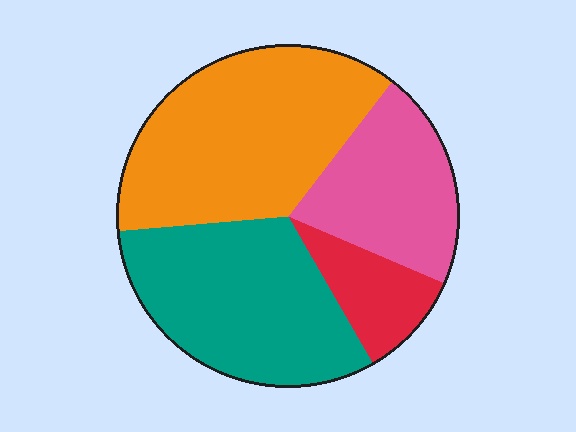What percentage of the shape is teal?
Teal takes up about one third (1/3) of the shape.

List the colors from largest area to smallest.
From largest to smallest: orange, teal, pink, red.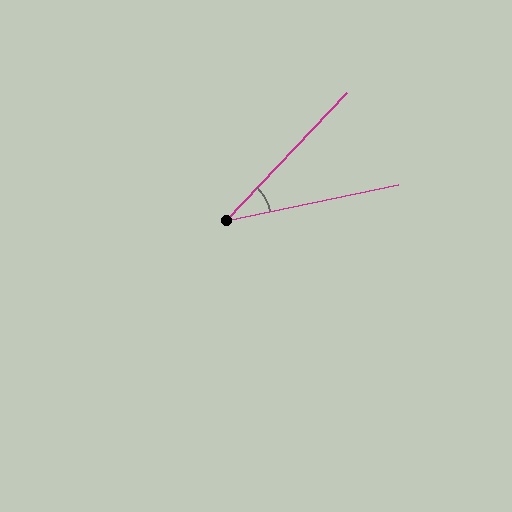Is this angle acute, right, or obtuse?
It is acute.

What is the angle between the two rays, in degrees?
Approximately 35 degrees.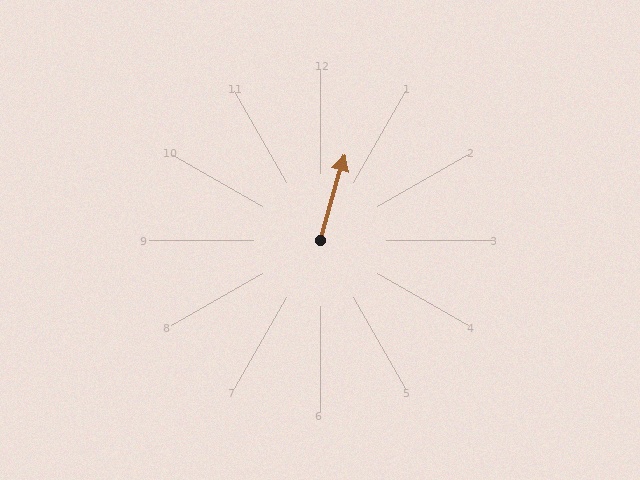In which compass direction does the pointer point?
North.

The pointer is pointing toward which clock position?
Roughly 1 o'clock.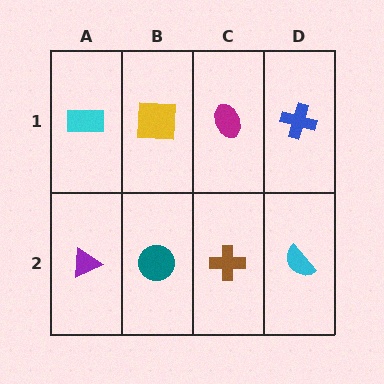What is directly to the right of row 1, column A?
A yellow square.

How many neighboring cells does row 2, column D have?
2.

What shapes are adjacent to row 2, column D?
A blue cross (row 1, column D), a brown cross (row 2, column C).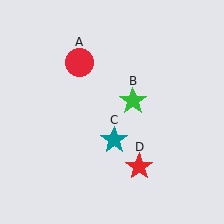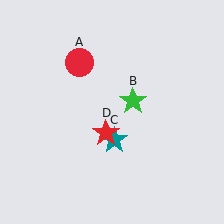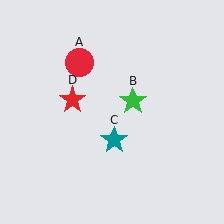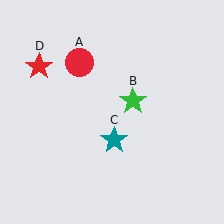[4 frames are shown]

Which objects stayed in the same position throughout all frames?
Red circle (object A) and green star (object B) and teal star (object C) remained stationary.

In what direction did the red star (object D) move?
The red star (object D) moved up and to the left.